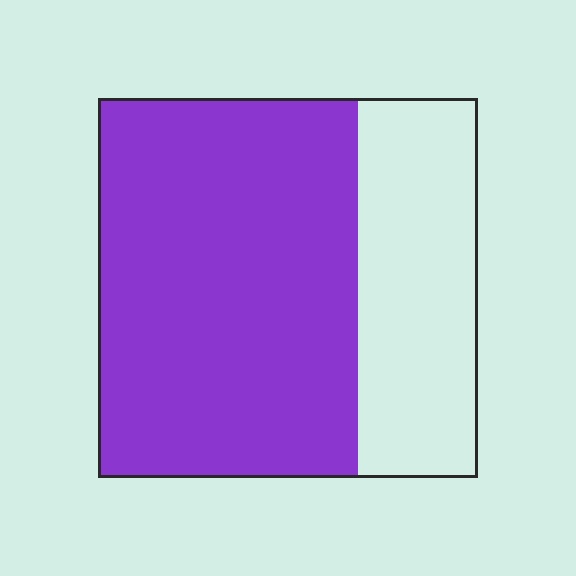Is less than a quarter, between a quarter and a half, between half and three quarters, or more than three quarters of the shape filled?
Between half and three quarters.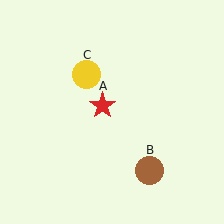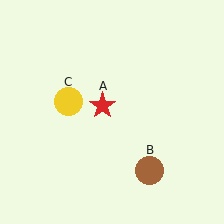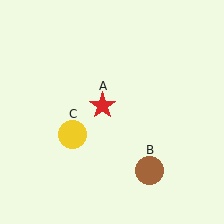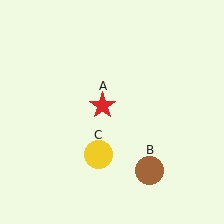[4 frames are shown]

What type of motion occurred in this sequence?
The yellow circle (object C) rotated counterclockwise around the center of the scene.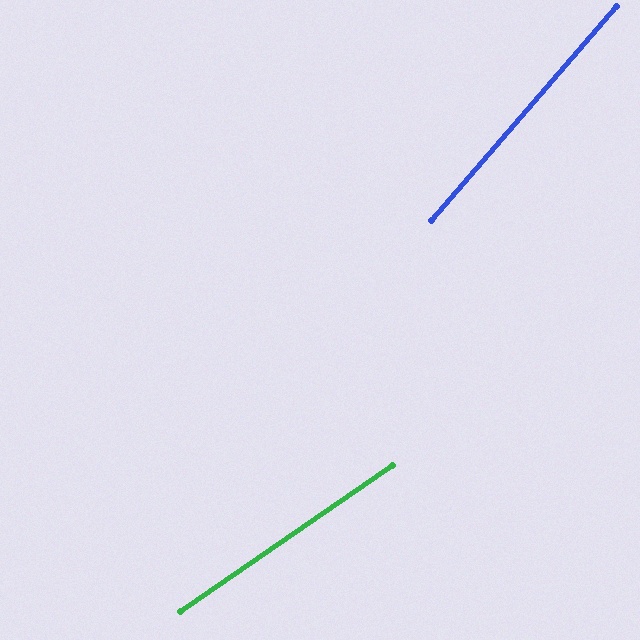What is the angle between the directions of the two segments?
Approximately 15 degrees.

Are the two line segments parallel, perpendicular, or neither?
Neither parallel nor perpendicular — they differ by about 15°.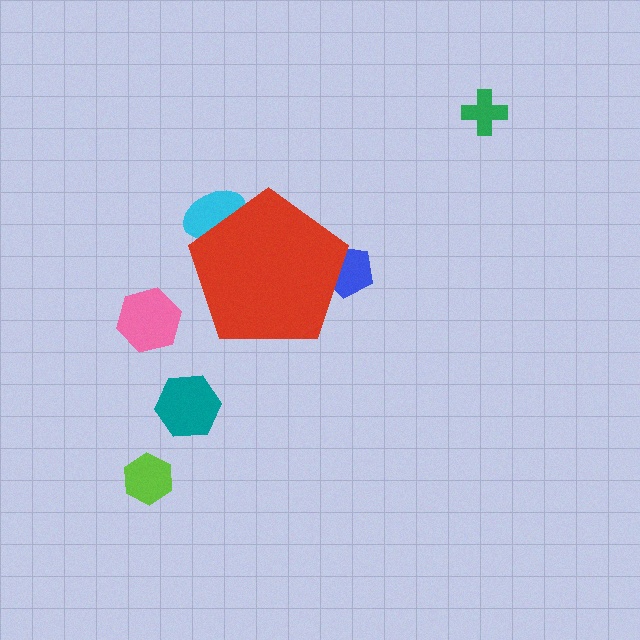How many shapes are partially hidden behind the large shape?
2 shapes are partially hidden.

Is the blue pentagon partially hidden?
Yes, the blue pentagon is partially hidden behind the red pentagon.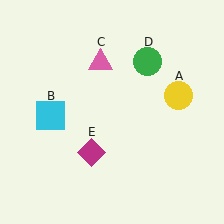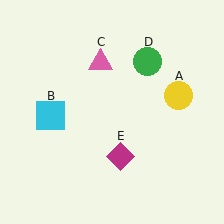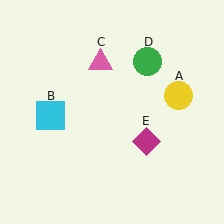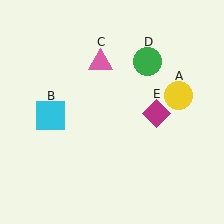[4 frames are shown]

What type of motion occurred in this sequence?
The magenta diamond (object E) rotated counterclockwise around the center of the scene.